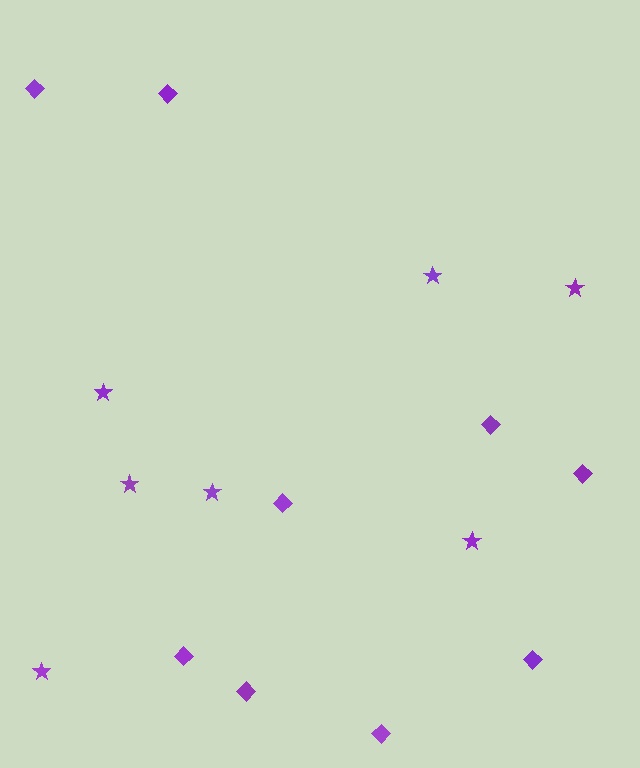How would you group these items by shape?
There are 2 groups: one group of diamonds (9) and one group of stars (7).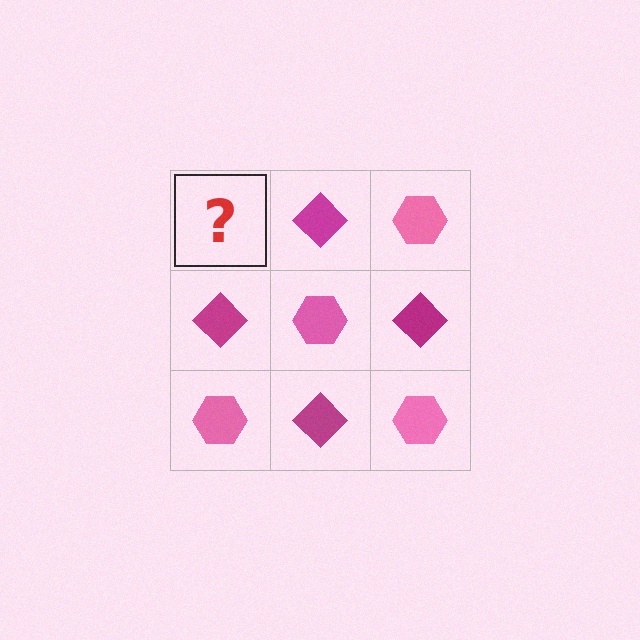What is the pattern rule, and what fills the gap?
The rule is that it alternates pink hexagon and magenta diamond in a checkerboard pattern. The gap should be filled with a pink hexagon.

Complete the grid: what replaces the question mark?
The question mark should be replaced with a pink hexagon.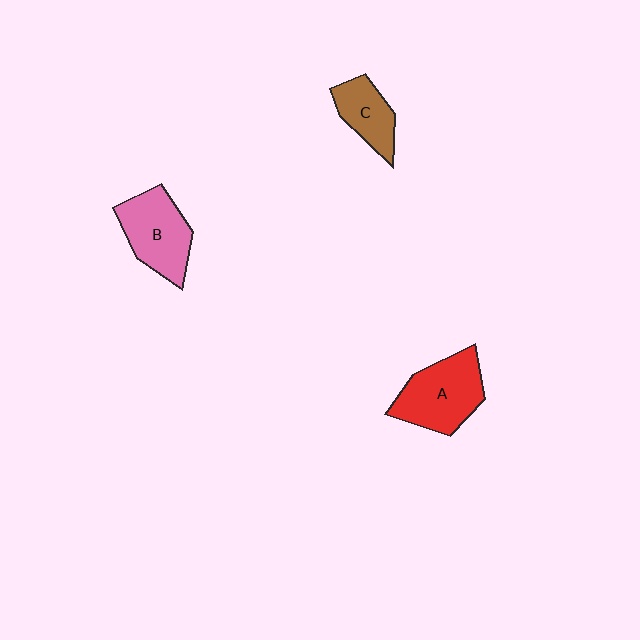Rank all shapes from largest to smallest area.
From largest to smallest: A (red), B (pink), C (brown).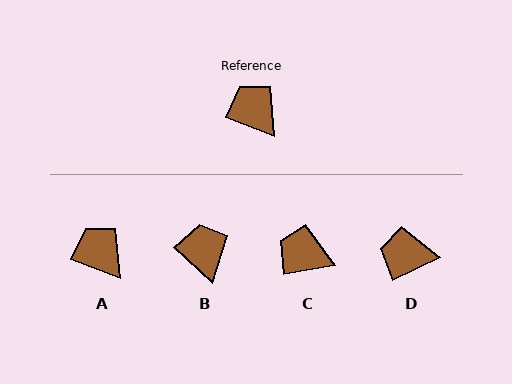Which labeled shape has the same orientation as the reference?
A.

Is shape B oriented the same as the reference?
No, it is off by about 22 degrees.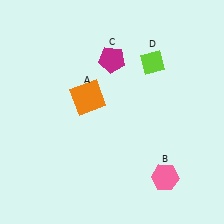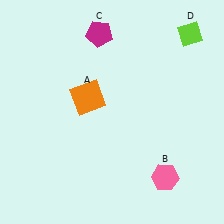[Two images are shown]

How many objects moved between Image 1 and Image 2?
2 objects moved between the two images.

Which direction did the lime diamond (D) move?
The lime diamond (D) moved right.